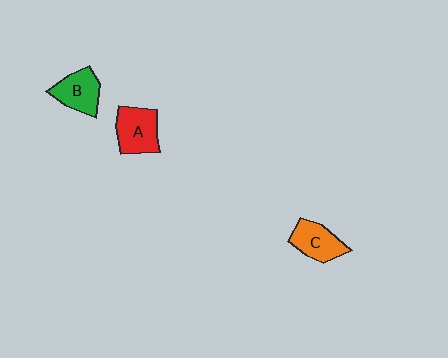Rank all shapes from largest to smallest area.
From largest to smallest: A (red), B (green), C (orange).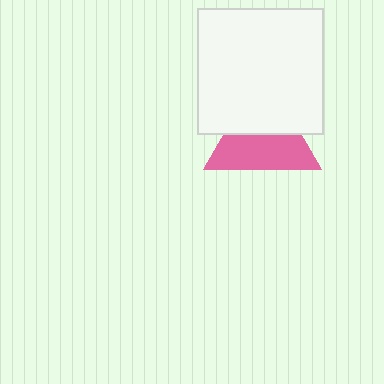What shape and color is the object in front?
The object in front is a white square.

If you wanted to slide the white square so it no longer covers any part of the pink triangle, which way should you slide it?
Slide it up — that is the most direct way to separate the two shapes.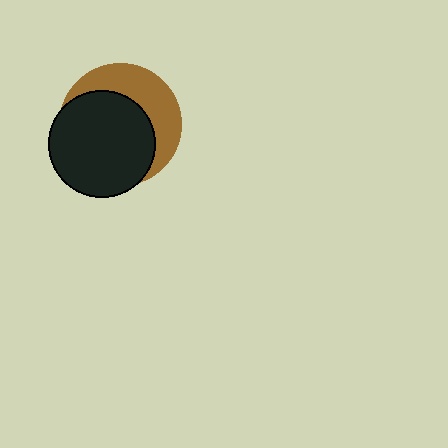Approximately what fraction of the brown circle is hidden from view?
Roughly 62% of the brown circle is hidden behind the black circle.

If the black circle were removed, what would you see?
You would see the complete brown circle.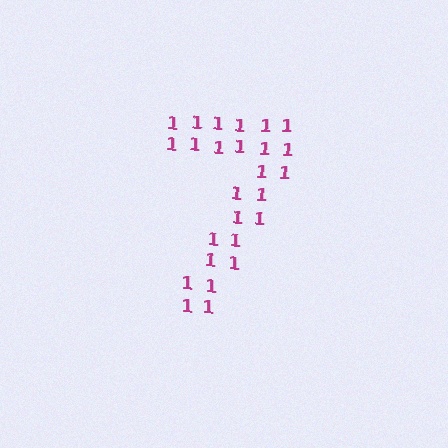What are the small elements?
The small elements are digit 1's.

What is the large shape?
The large shape is the digit 7.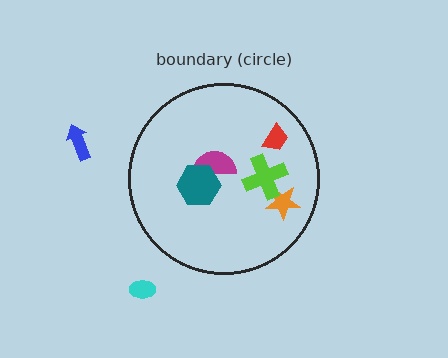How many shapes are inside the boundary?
5 inside, 2 outside.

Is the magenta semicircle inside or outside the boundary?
Inside.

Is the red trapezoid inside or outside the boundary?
Inside.